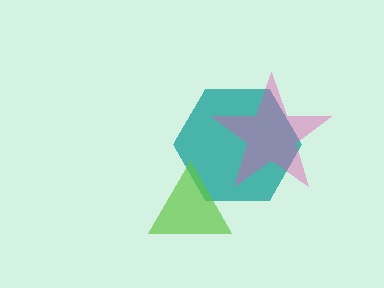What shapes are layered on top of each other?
The layered shapes are: a teal hexagon, a pink star, a lime triangle.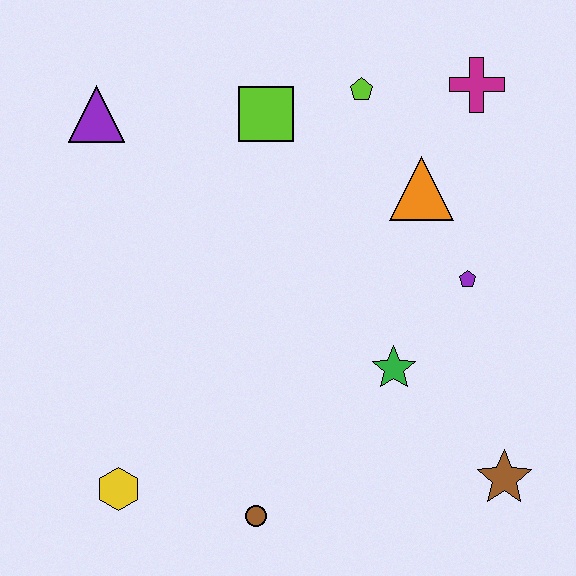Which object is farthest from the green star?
The purple triangle is farthest from the green star.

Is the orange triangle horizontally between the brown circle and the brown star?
Yes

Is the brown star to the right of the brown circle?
Yes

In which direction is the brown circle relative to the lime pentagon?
The brown circle is below the lime pentagon.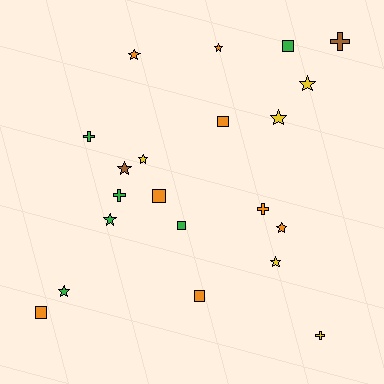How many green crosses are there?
There are 2 green crosses.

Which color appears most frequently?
Orange, with 8 objects.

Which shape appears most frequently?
Star, with 10 objects.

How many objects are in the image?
There are 21 objects.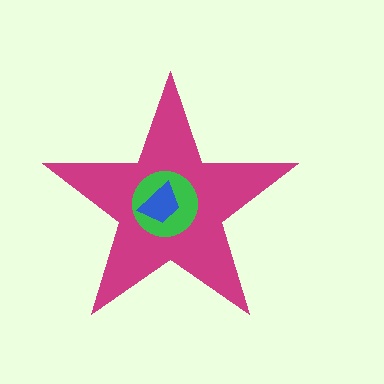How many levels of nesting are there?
3.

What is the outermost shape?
The magenta star.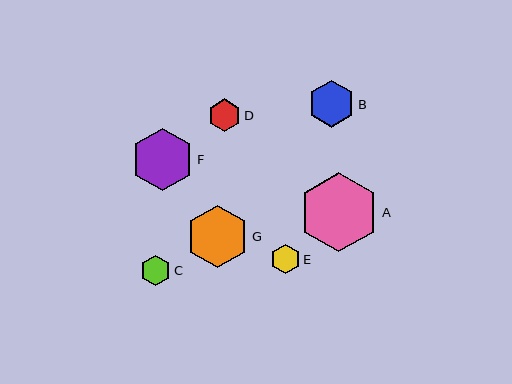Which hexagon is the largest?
Hexagon A is the largest with a size of approximately 80 pixels.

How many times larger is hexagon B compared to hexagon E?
Hexagon B is approximately 1.6 times the size of hexagon E.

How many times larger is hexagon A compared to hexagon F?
Hexagon A is approximately 1.3 times the size of hexagon F.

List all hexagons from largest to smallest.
From largest to smallest: A, G, F, B, D, C, E.